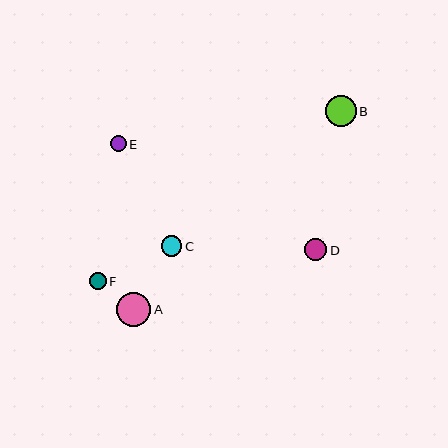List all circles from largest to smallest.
From largest to smallest: A, B, D, C, F, E.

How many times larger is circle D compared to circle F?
Circle D is approximately 1.3 times the size of circle F.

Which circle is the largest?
Circle A is the largest with a size of approximately 34 pixels.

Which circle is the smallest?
Circle E is the smallest with a size of approximately 16 pixels.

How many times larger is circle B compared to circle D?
Circle B is approximately 1.4 times the size of circle D.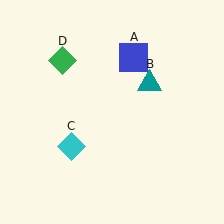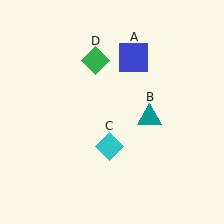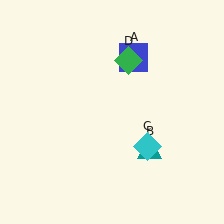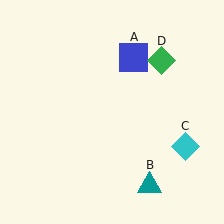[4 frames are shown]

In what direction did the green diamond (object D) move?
The green diamond (object D) moved right.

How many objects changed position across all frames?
3 objects changed position: teal triangle (object B), cyan diamond (object C), green diamond (object D).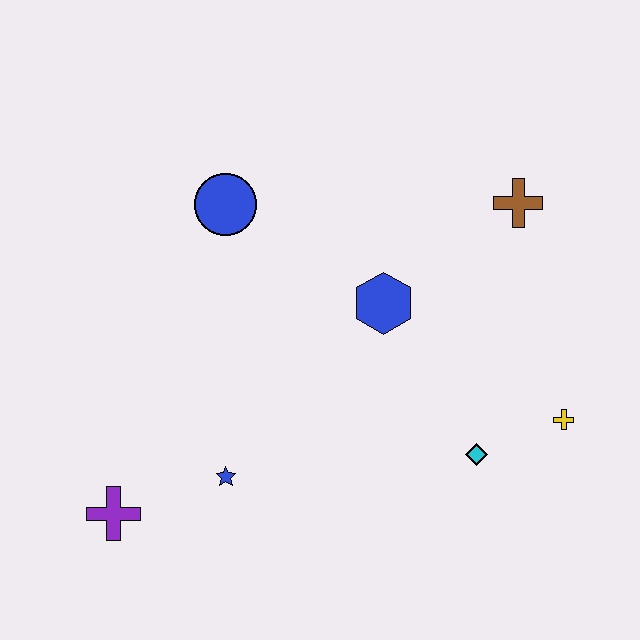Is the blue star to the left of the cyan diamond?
Yes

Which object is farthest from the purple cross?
The brown cross is farthest from the purple cross.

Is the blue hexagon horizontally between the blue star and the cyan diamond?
Yes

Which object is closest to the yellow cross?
The cyan diamond is closest to the yellow cross.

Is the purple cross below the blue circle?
Yes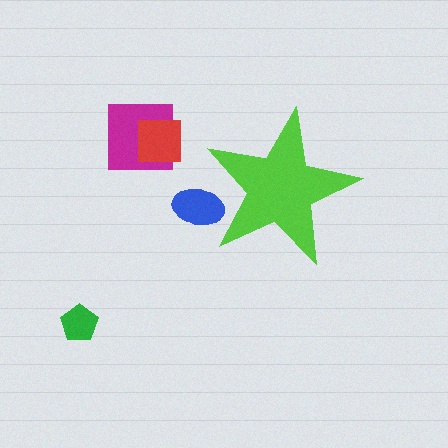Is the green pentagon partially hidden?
No, the green pentagon is fully visible.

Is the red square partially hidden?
No, the red square is fully visible.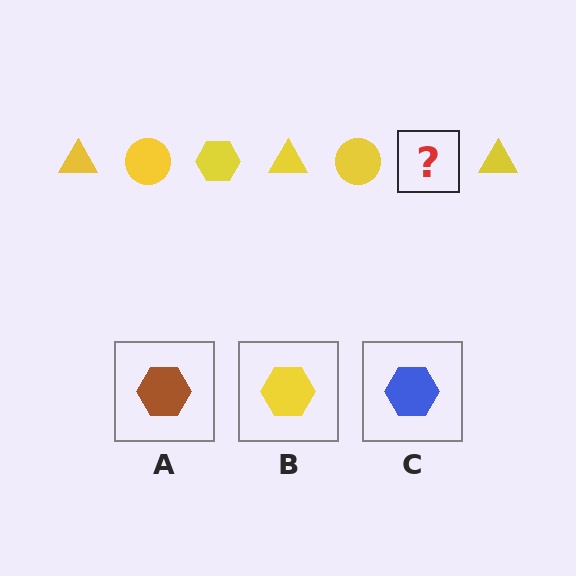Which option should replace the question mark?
Option B.